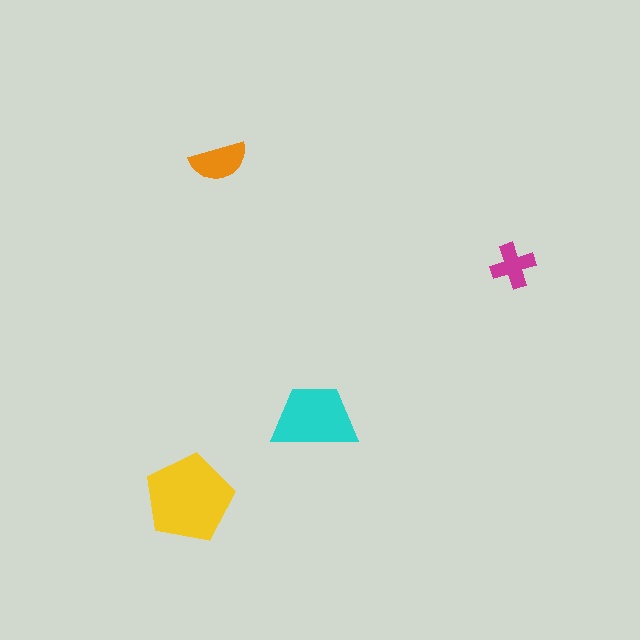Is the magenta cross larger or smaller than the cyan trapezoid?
Smaller.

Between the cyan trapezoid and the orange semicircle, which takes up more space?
The cyan trapezoid.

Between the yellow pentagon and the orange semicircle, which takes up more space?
The yellow pentagon.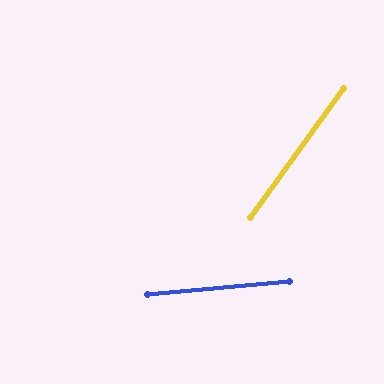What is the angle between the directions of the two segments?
Approximately 49 degrees.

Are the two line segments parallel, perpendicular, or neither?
Neither parallel nor perpendicular — they differ by about 49°.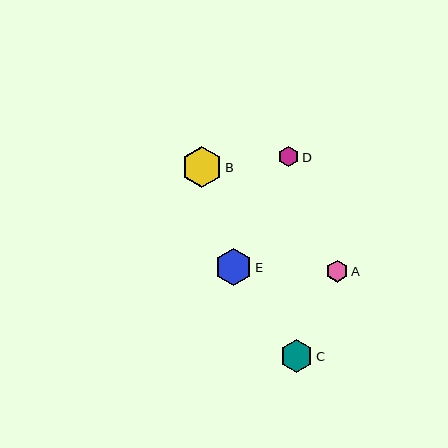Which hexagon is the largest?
Hexagon B is the largest with a size of approximately 41 pixels.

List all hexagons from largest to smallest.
From largest to smallest: B, E, C, A, D.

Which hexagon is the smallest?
Hexagon D is the smallest with a size of approximately 20 pixels.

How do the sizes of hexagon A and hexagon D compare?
Hexagon A and hexagon D are approximately the same size.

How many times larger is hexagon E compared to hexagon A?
Hexagon E is approximately 1.7 times the size of hexagon A.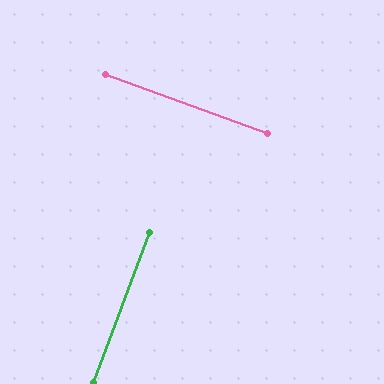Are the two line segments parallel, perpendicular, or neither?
Perpendicular — they meet at approximately 90°.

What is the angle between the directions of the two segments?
Approximately 90 degrees.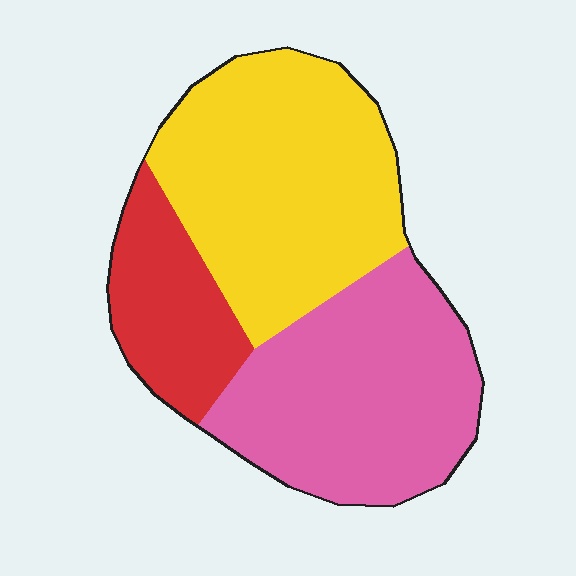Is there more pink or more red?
Pink.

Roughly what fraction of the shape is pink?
Pink covers around 40% of the shape.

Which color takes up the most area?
Yellow, at roughly 45%.